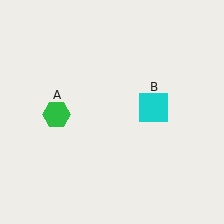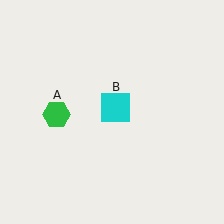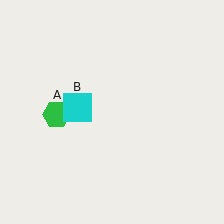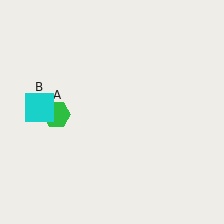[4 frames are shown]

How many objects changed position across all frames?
1 object changed position: cyan square (object B).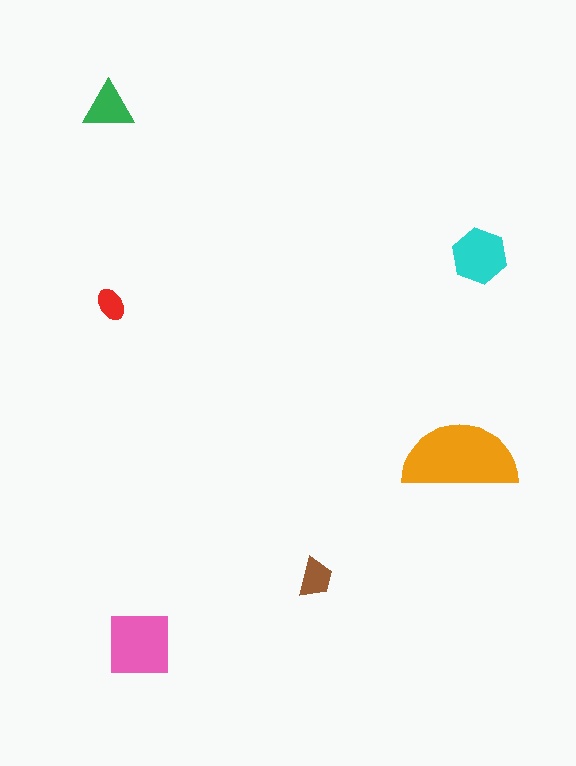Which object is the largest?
The orange semicircle.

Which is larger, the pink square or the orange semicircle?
The orange semicircle.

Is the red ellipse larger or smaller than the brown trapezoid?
Smaller.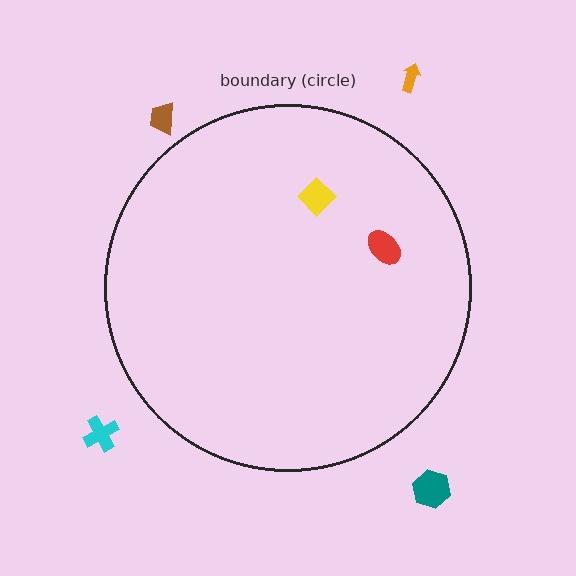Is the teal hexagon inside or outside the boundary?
Outside.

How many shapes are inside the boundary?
2 inside, 4 outside.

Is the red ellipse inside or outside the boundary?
Inside.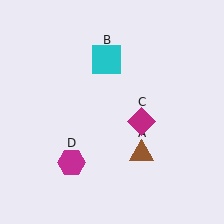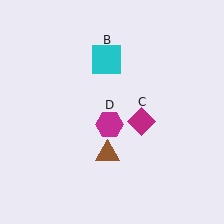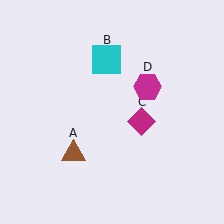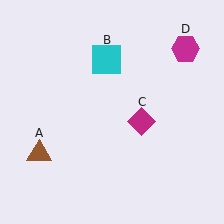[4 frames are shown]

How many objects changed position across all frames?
2 objects changed position: brown triangle (object A), magenta hexagon (object D).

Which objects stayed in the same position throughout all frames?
Cyan square (object B) and magenta diamond (object C) remained stationary.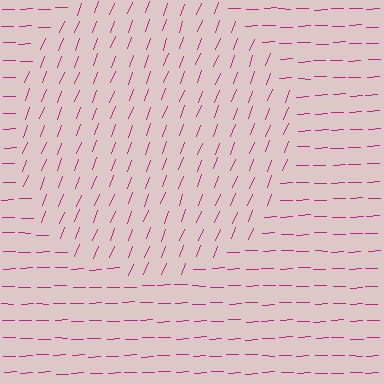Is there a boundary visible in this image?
Yes, there is a texture boundary formed by a change in line orientation.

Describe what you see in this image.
The image is filled with small magenta line segments. A circle region in the image has lines oriented differently from the surrounding lines, creating a visible texture boundary.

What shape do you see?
I see a circle.